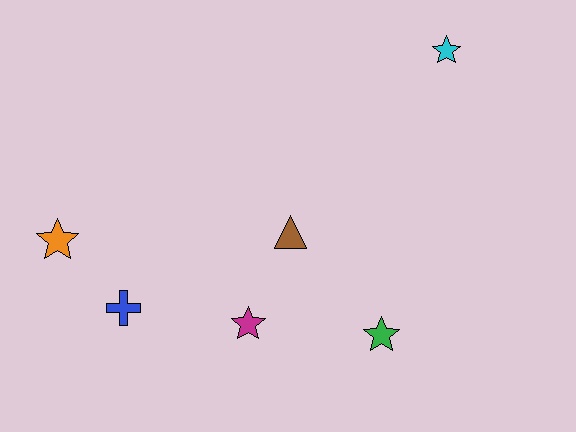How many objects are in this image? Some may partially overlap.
There are 6 objects.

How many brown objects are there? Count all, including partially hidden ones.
There is 1 brown object.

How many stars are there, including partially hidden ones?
There are 4 stars.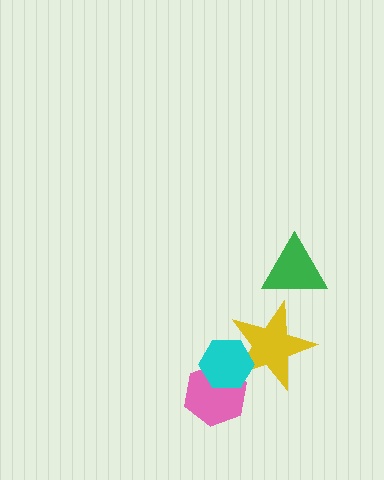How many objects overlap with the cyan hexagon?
2 objects overlap with the cyan hexagon.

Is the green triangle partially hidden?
No, no other shape covers it.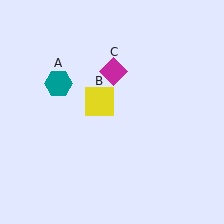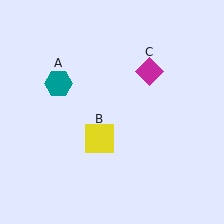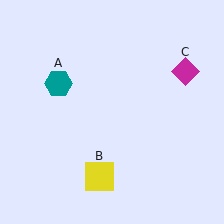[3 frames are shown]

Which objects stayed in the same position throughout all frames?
Teal hexagon (object A) remained stationary.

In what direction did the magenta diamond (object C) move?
The magenta diamond (object C) moved right.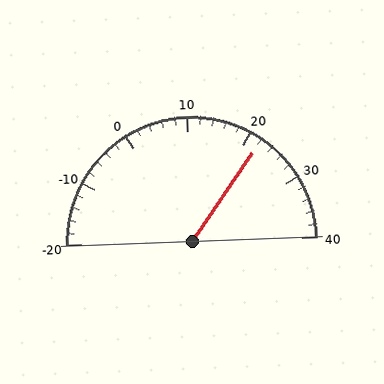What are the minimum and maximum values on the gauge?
The gauge ranges from -20 to 40.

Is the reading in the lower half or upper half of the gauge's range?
The reading is in the upper half of the range (-20 to 40).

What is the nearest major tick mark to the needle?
The nearest major tick mark is 20.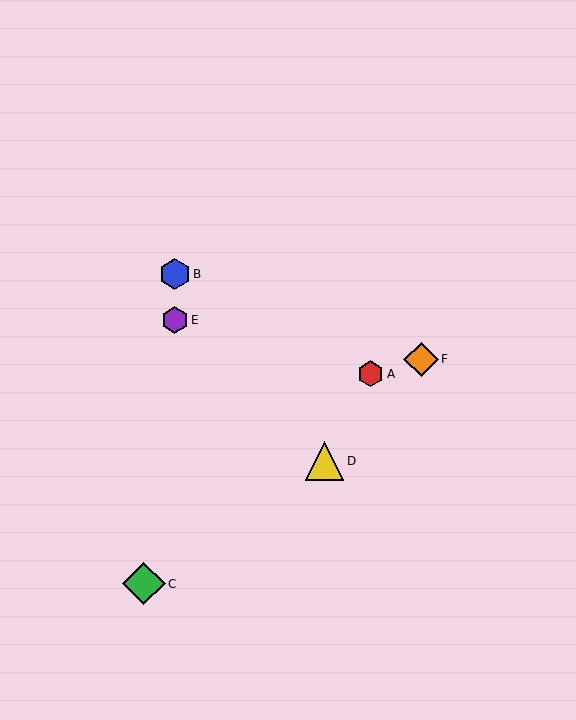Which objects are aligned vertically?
Objects B, E are aligned vertically.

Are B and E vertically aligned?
Yes, both are at x≈175.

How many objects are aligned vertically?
2 objects (B, E) are aligned vertically.